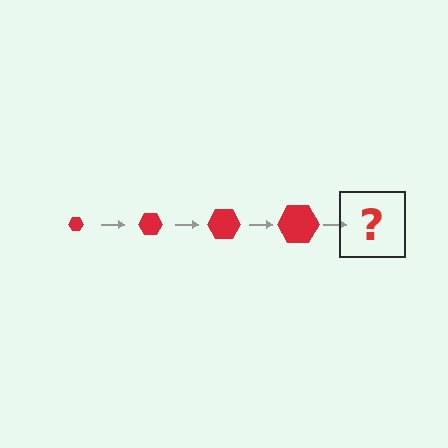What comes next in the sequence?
The next element should be a red hexagon, larger than the previous one.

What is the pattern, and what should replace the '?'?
The pattern is that the hexagon gets progressively larger each step. The '?' should be a red hexagon, larger than the previous one.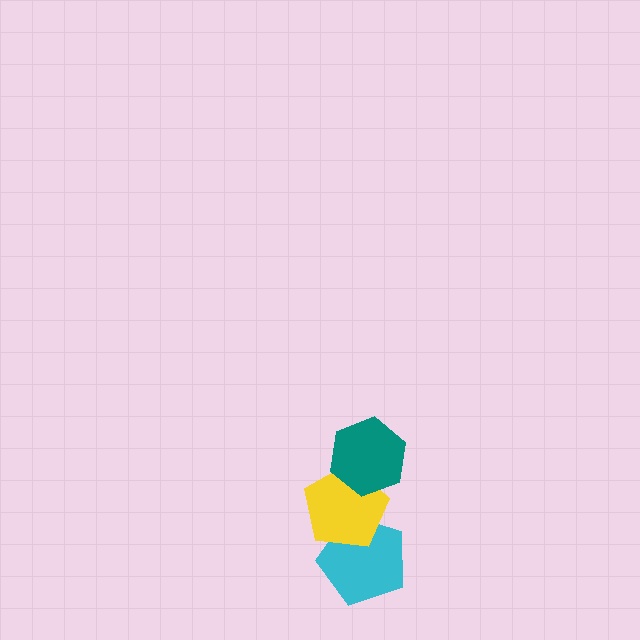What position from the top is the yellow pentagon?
The yellow pentagon is 2nd from the top.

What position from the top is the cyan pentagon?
The cyan pentagon is 3rd from the top.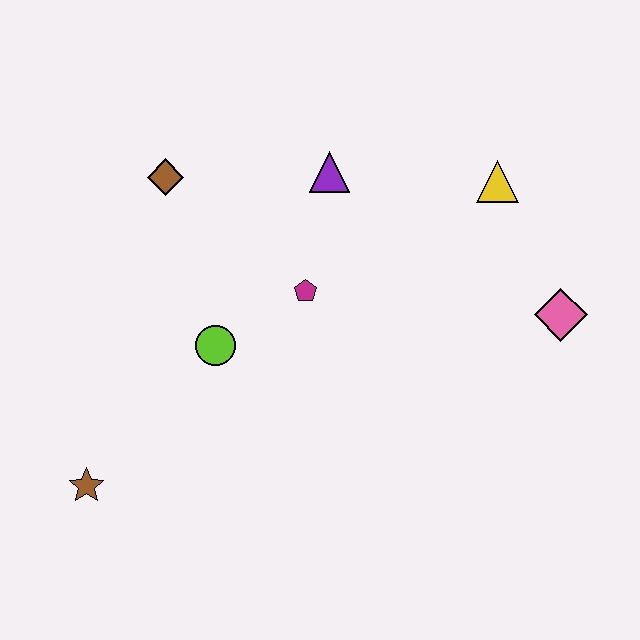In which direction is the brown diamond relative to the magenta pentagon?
The brown diamond is to the left of the magenta pentagon.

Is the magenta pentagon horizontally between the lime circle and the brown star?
No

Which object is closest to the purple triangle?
The magenta pentagon is closest to the purple triangle.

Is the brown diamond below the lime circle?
No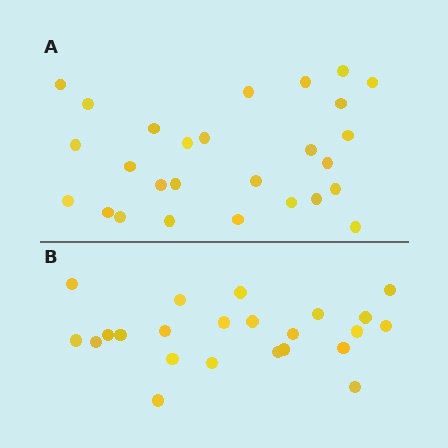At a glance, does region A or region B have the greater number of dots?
Region A (the top region) has more dots.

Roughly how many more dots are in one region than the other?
Region A has about 4 more dots than region B.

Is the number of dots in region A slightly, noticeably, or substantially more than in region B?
Region A has only slightly more — the two regions are fairly close. The ratio is roughly 1.2 to 1.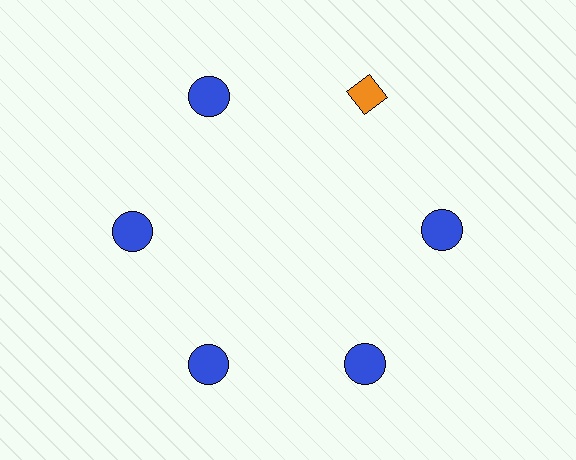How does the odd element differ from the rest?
It differs in both color (orange instead of blue) and shape (diamond instead of circle).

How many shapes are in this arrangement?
There are 6 shapes arranged in a ring pattern.